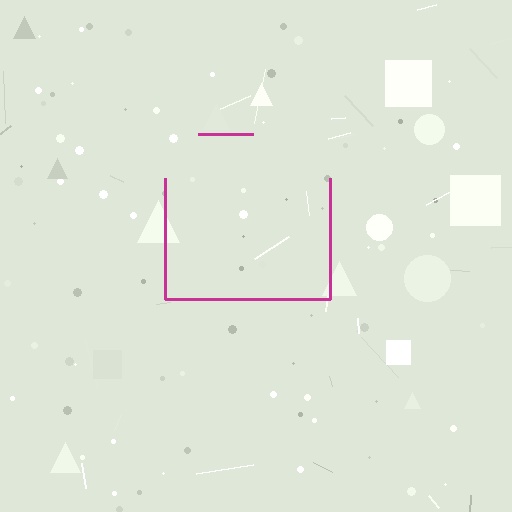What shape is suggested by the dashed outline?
The dashed outline suggests a square.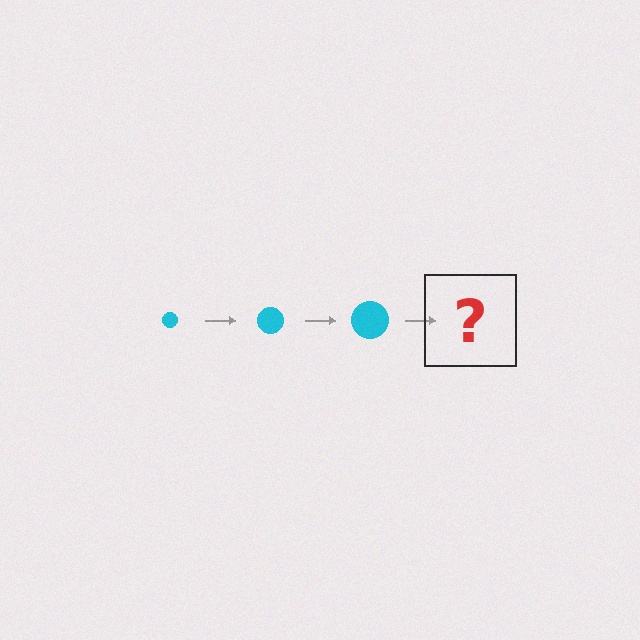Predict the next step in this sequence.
The next step is a cyan circle, larger than the previous one.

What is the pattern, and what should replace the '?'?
The pattern is that the circle gets progressively larger each step. The '?' should be a cyan circle, larger than the previous one.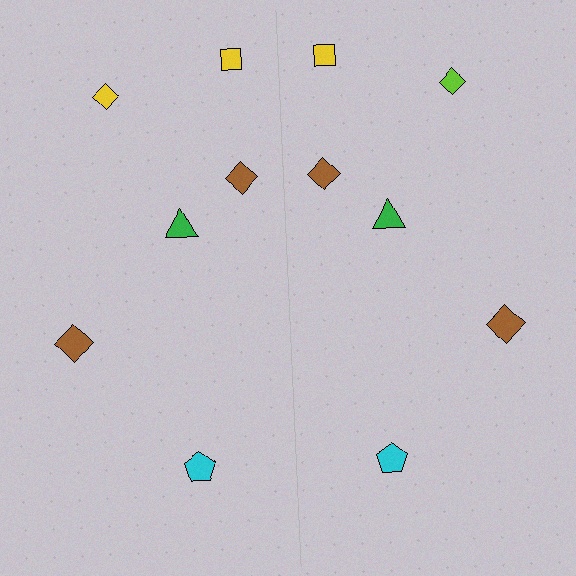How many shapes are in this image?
There are 12 shapes in this image.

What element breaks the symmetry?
The lime diamond on the right side breaks the symmetry — its mirror counterpart is yellow.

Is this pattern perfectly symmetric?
No, the pattern is not perfectly symmetric. The lime diamond on the right side breaks the symmetry — its mirror counterpart is yellow.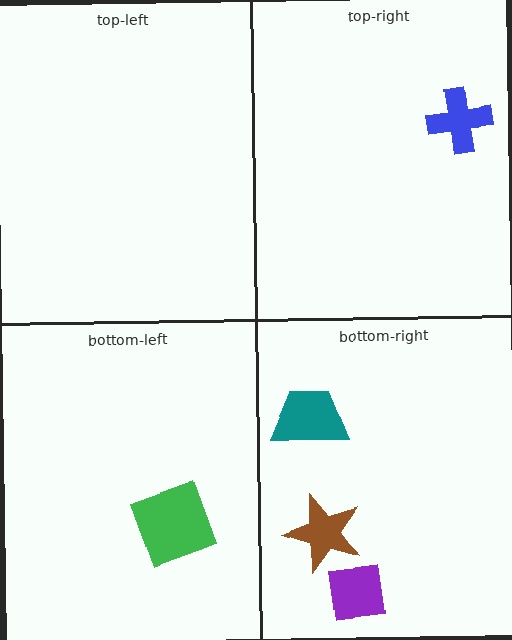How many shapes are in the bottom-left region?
1.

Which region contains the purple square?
The bottom-right region.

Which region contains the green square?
The bottom-left region.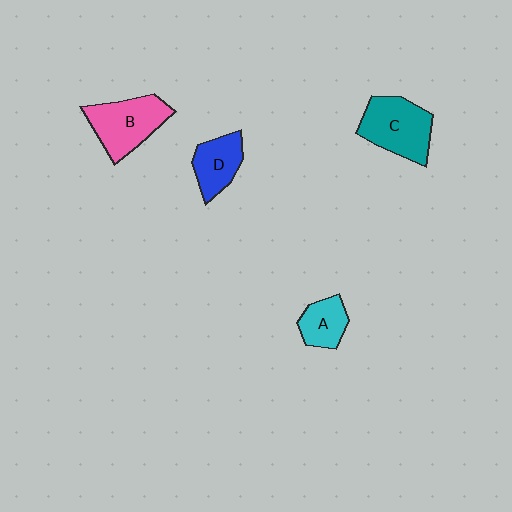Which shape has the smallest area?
Shape A (cyan).